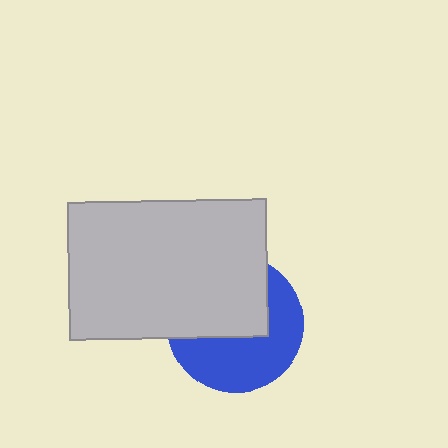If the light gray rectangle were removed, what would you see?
You would see the complete blue circle.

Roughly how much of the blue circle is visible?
About half of it is visible (roughly 51%).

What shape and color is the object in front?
The object in front is a light gray rectangle.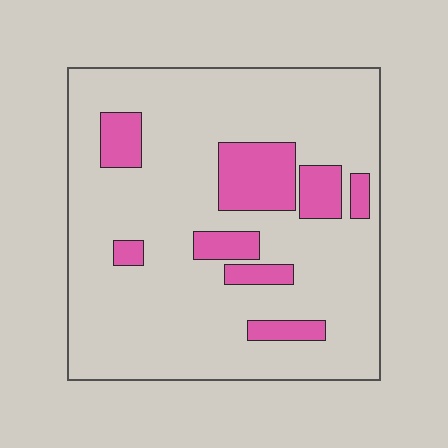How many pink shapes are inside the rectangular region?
8.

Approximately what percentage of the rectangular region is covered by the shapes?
Approximately 15%.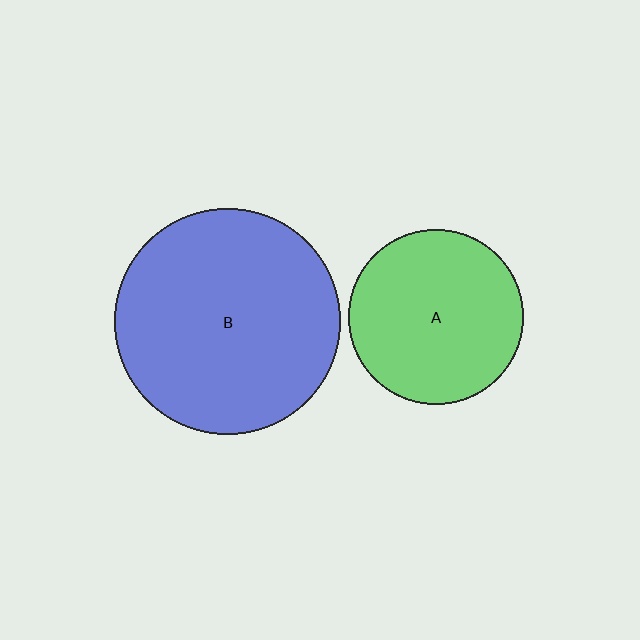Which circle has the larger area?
Circle B (blue).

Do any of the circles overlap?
No, none of the circles overlap.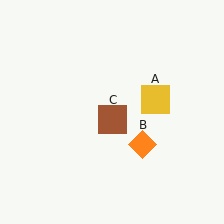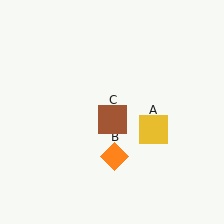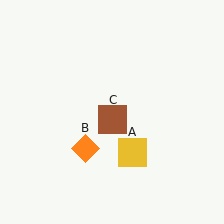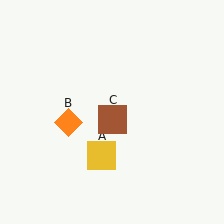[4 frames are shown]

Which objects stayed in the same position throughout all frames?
Brown square (object C) remained stationary.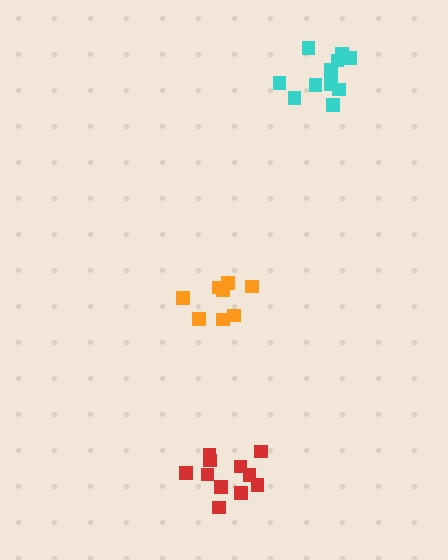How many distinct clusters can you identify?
There are 3 distinct clusters.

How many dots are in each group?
Group 1: 11 dots, Group 2: 11 dots, Group 3: 8 dots (30 total).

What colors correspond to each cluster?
The clusters are colored: cyan, red, orange.